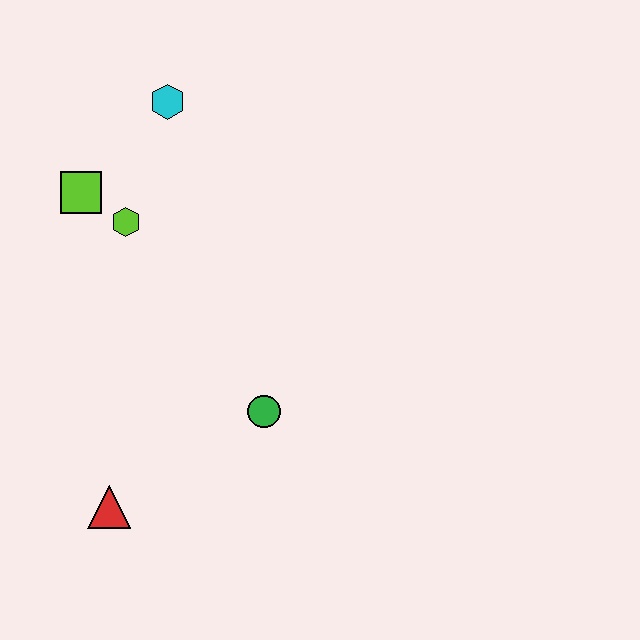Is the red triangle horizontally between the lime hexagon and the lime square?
Yes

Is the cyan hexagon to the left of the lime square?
No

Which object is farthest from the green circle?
The cyan hexagon is farthest from the green circle.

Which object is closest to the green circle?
The red triangle is closest to the green circle.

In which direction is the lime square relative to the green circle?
The lime square is above the green circle.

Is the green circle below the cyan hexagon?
Yes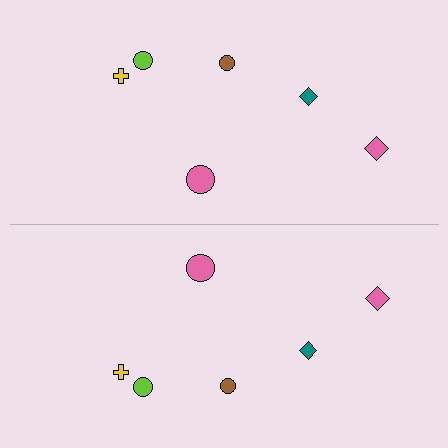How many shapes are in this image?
There are 12 shapes in this image.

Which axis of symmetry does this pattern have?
The pattern has a horizontal axis of symmetry running through the center of the image.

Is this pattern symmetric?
Yes, this pattern has bilateral (reflection) symmetry.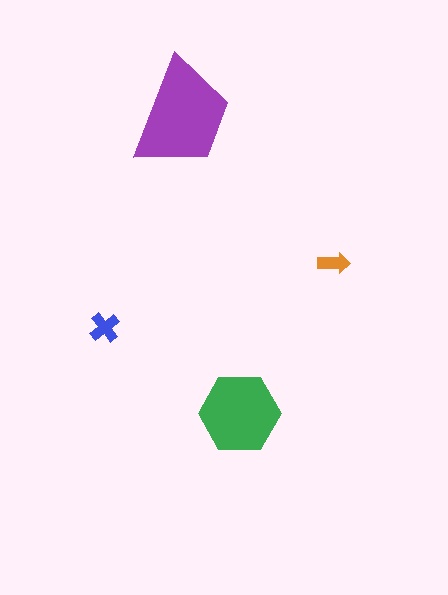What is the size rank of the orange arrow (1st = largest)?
4th.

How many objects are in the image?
There are 4 objects in the image.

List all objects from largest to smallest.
The purple trapezoid, the green hexagon, the blue cross, the orange arrow.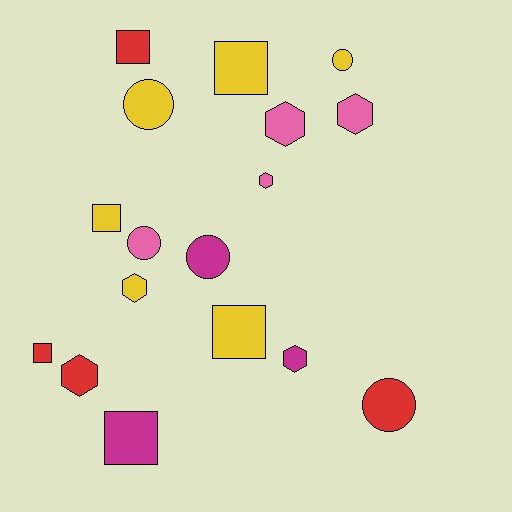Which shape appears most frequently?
Hexagon, with 6 objects.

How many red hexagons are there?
There is 1 red hexagon.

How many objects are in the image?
There are 17 objects.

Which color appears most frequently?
Yellow, with 6 objects.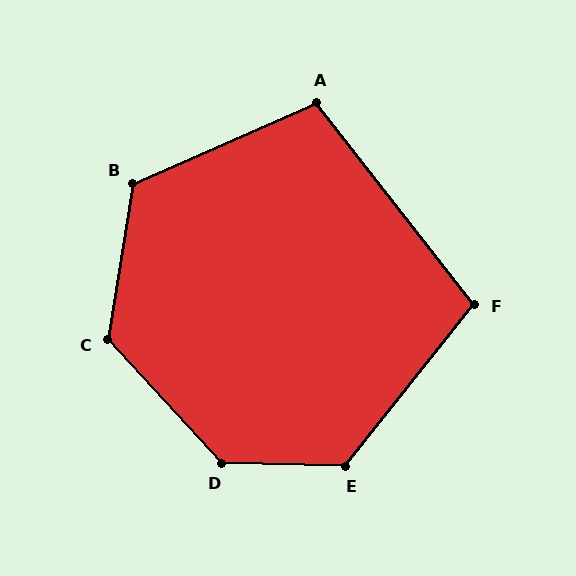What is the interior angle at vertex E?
Approximately 127 degrees (obtuse).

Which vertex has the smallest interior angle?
F, at approximately 103 degrees.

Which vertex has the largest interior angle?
D, at approximately 134 degrees.